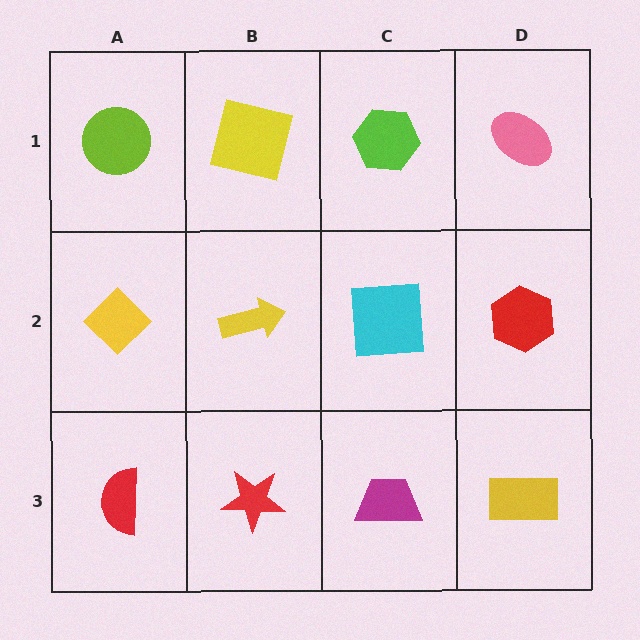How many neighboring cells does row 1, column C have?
3.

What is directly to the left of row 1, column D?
A lime hexagon.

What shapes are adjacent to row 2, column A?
A lime circle (row 1, column A), a red semicircle (row 3, column A), a yellow arrow (row 2, column B).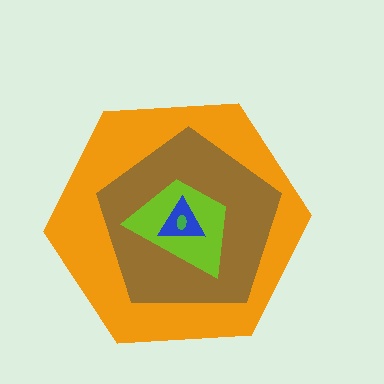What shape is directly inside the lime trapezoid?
The blue triangle.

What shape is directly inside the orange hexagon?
The brown pentagon.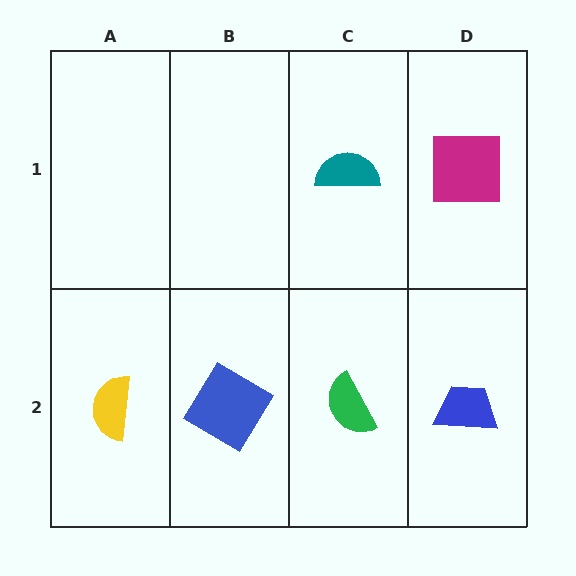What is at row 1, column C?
A teal semicircle.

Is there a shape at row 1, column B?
No, that cell is empty.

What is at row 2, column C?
A green semicircle.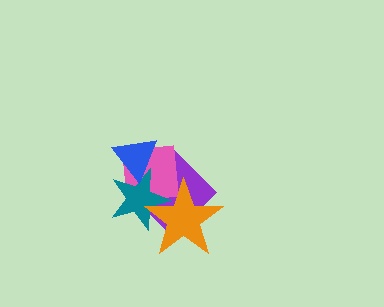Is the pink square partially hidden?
Yes, it is partially covered by another shape.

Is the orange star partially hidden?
No, no other shape covers it.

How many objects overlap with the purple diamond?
4 objects overlap with the purple diamond.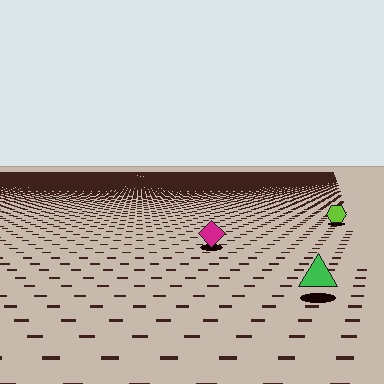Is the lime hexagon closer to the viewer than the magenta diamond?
No. The magenta diamond is closer — you can tell from the texture gradient: the ground texture is coarser near it.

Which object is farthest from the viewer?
The lime hexagon is farthest from the viewer. It appears smaller and the ground texture around it is denser.